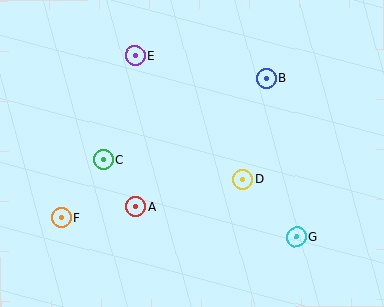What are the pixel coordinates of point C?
Point C is at (103, 160).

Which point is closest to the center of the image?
Point D at (243, 179) is closest to the center.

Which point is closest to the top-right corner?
Point B is closest to the top-right corner.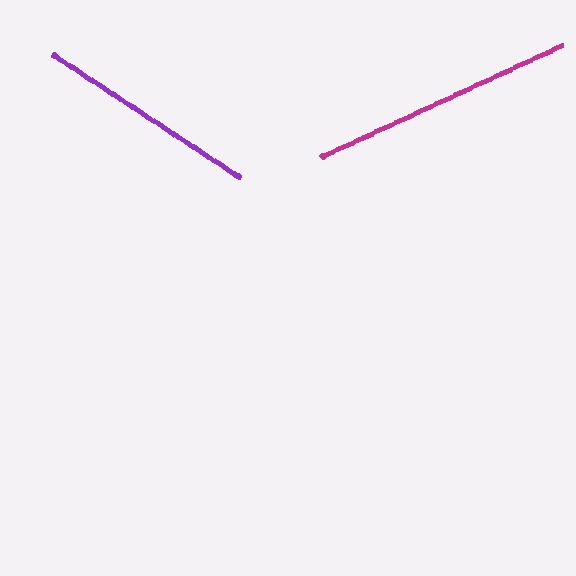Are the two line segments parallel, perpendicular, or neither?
Neither parallel nor perpendicular — they differ by about 58°.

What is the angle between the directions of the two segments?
Approximately 58 degrees.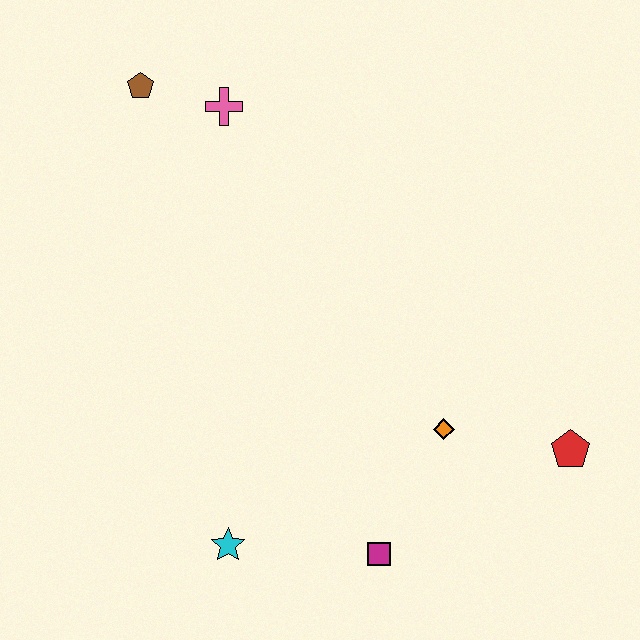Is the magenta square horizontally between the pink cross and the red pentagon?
Yes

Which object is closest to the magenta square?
The orange diamond is closest to the magenta square.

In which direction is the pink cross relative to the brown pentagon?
The pink cross is to the right of the brown pentagon.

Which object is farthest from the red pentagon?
The brown pentagon is farthest from the red pentagon.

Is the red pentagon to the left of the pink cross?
No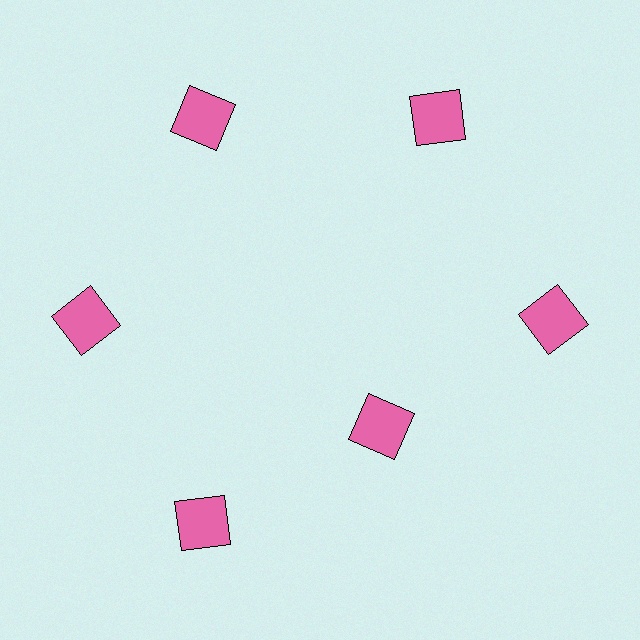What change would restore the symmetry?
The symmetry would be restored by moving it outward, back onto the ring so that all 6 squares sit at equal angles and equal distance from the center.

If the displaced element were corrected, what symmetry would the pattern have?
It would have 6-fold rotational symmetry — the pattern would map onto itself every 60 degrees.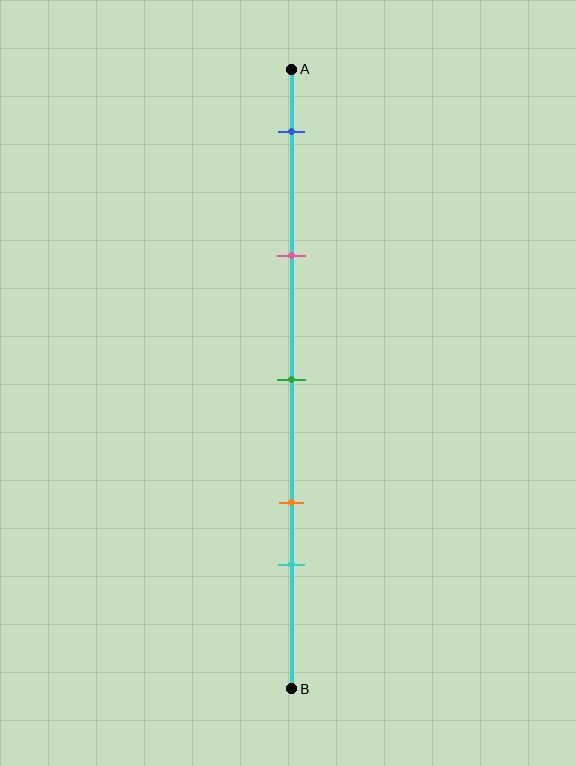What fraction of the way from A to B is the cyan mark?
The cyan mark is approximately 80% (0.8) of the way from A to B.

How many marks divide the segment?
There are 5 marks dividing the segment.